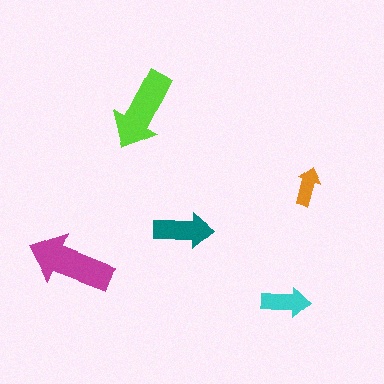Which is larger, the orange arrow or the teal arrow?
The teal one.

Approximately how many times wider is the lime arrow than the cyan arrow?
About 1.5 times wider.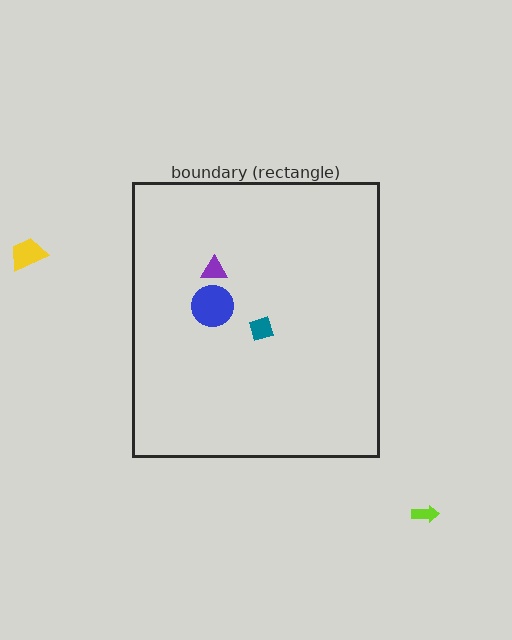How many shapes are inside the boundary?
3 inside, 2 outside.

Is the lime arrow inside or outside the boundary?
Outside.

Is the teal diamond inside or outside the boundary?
Inside.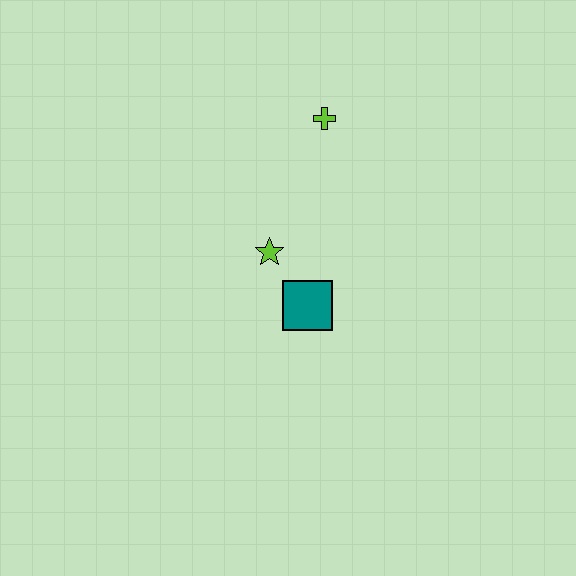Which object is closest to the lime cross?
The lime star is closest to the lime cross.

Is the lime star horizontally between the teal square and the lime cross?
No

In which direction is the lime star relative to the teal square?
The lime star is above the teal square.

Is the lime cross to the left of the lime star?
No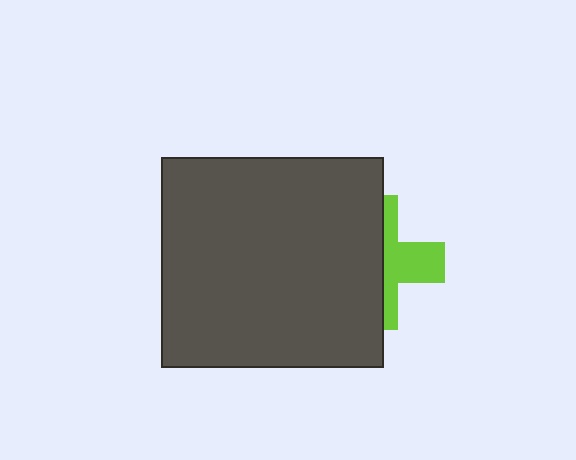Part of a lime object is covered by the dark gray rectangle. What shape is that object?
It is a cross.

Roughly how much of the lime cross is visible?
A small part of it is visible (roughly 41%).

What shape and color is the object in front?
The object in front is a dark gray rectangle.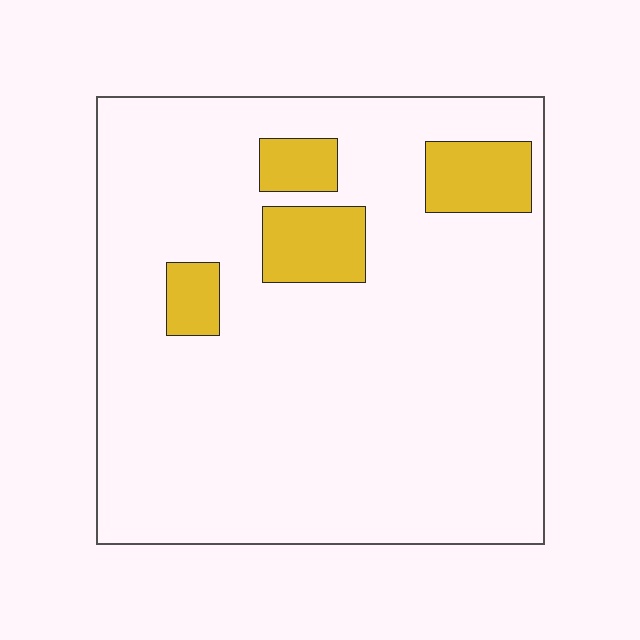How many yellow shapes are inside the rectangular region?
4.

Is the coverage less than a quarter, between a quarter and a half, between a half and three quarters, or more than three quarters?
Less than a quarter.